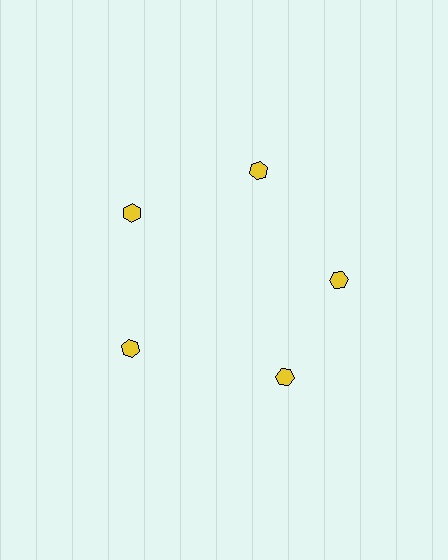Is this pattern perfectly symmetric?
No. The 5 yellow hexagons are arranged in a ring, but one element near the 5 o'clock position is rotated out of alignment along the ring, breaking the 5-fold rotational symmetry.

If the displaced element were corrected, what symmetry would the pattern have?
It would have 5-fold rotational symmetry — the pattern would map onto itself every 72 degrees.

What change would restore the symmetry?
The symmetry would be restored by rotating it back into even spacing with its neighbors so that all 5 hexagons sit at equal angles and equal distance from the center.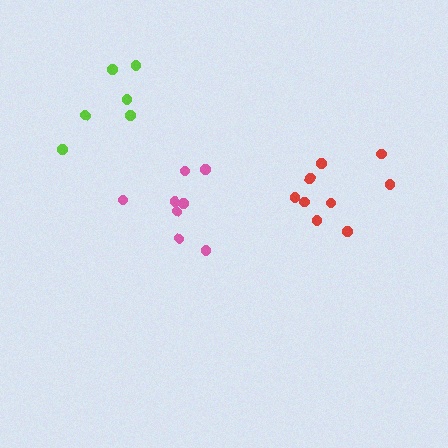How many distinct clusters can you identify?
There are 3 distinct clusters.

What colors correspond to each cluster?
The clusters are colored: pink, red, lime.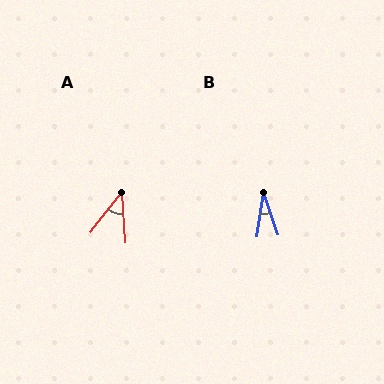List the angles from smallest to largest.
B (27°), A (42°).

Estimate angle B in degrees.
Approximately 27 degrees.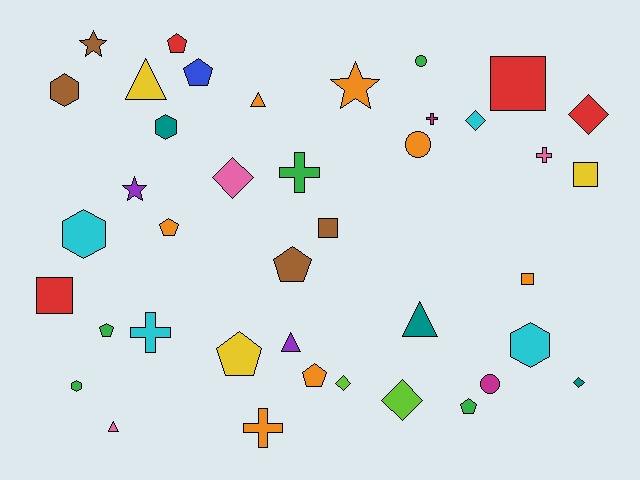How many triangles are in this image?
There are 5 triangles.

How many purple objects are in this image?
There are 2 purple objects.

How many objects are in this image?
There are 40 objects.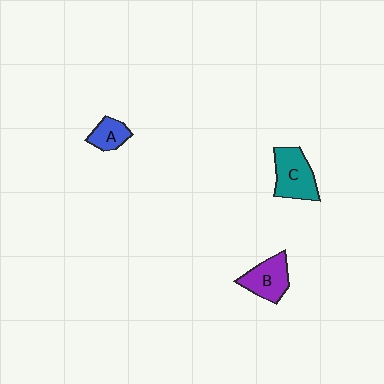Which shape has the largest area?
Shape C (teal).